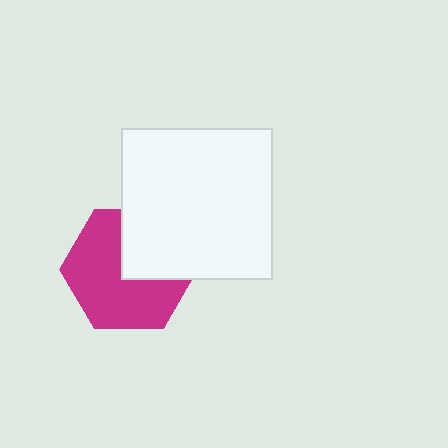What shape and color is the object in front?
The object in front is a white square.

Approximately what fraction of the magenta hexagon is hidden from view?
Roughly 34% of the magenta hexagon is hidden behind the white square.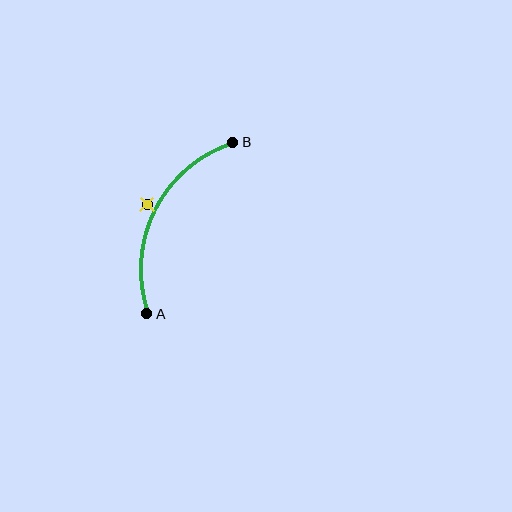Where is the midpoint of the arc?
The arc midpoint is the point on the curve farthest from the straight line joining A and B. It sits to the left of that line.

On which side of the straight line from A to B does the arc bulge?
The arc bulges to the left of the straight line connecting A and B.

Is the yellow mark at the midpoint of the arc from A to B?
No — the yellow mark does not lie on the arc at all. It sits slightly outside the curve.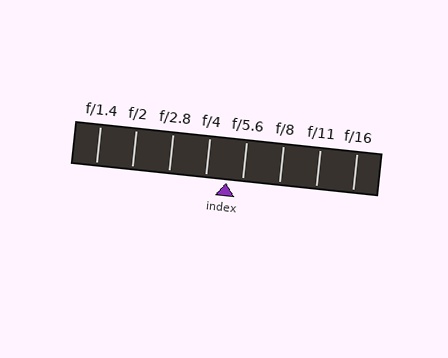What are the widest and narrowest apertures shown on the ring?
The widest aperture shown is f/1.4 and the narrowest is f/16.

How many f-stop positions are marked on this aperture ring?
There are 8 f-stop positions marked.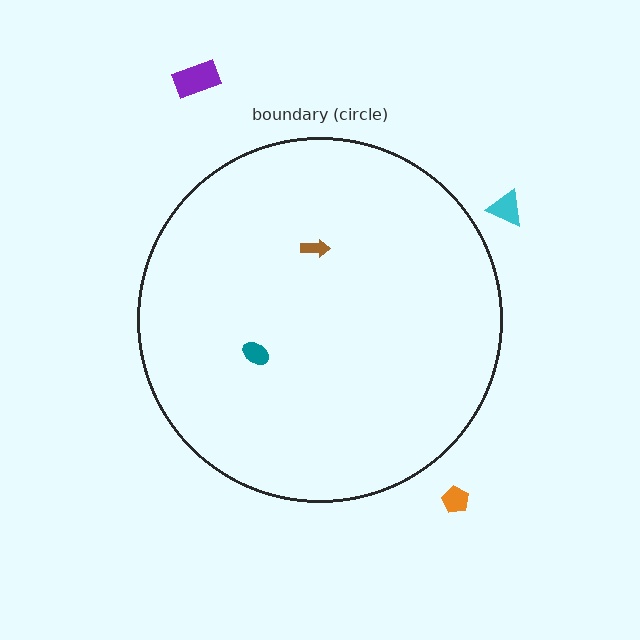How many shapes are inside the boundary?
2 inside, 3 outside.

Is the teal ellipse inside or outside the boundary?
Inside.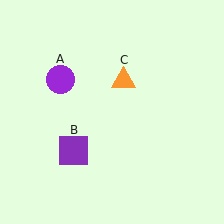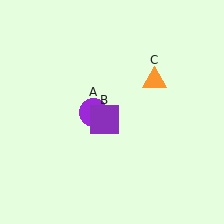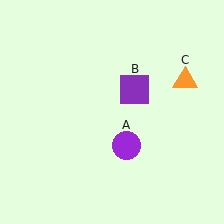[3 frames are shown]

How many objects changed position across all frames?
3 objects changed position: purple circle (object A), purple square (object B), orange triangle (object C).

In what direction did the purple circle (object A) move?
The purple circle (object A) moved down and to the right.